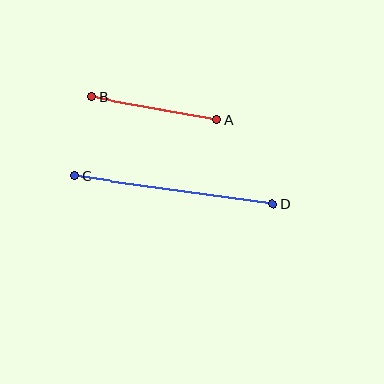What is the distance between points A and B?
The distance is approximately 128 pixels.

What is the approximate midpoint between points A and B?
The midpoint is at approximately (154, 108) pixels.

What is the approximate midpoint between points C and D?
The midpoint is at approximately (174, 190) pixels.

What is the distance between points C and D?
The distance is approximately 200 pixels.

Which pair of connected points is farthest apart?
Points C and D are farthest apart.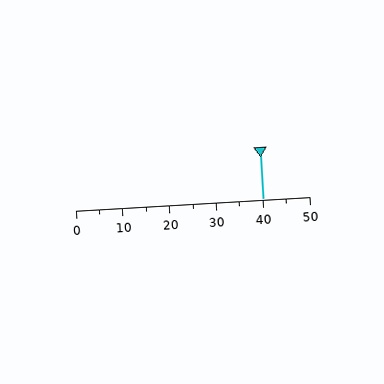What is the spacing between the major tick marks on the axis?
The major ticks are spaced 10 apart.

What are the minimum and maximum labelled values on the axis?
The axis runs from 0 to 50.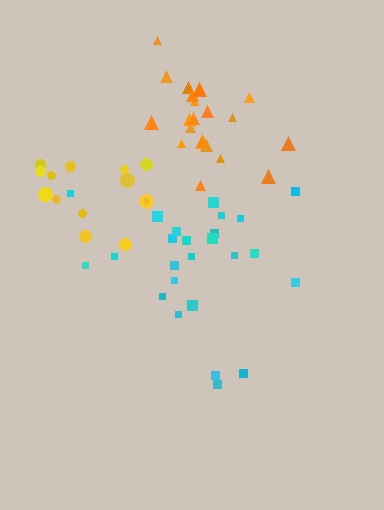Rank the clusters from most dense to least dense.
orange, yellow, cyan.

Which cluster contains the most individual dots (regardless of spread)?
Cyan (25).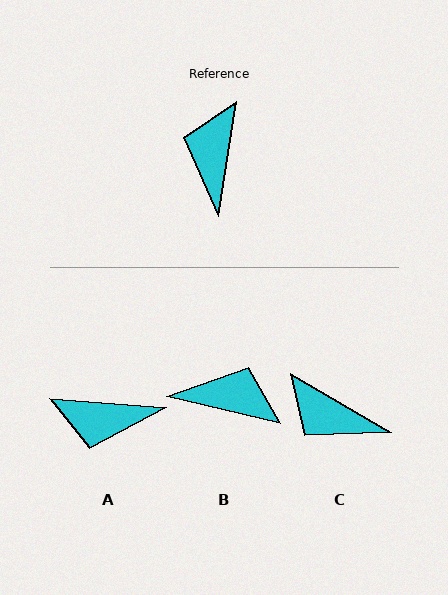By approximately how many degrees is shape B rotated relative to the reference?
Approximately 95 degrees clockwise.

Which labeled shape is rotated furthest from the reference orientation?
B, about 95 degrees away.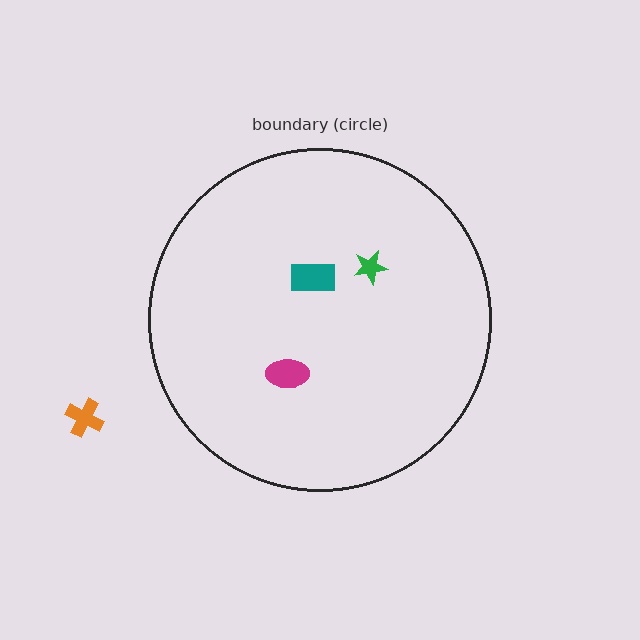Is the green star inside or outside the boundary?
Inside.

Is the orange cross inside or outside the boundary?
Outside.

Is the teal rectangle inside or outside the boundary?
Inside.